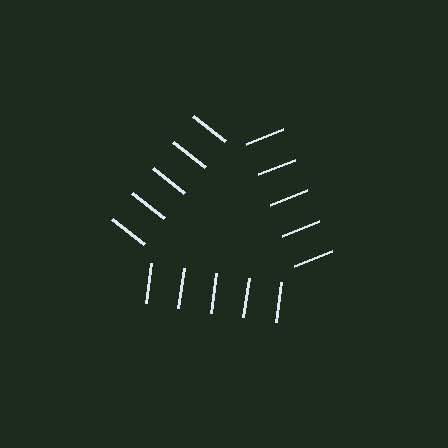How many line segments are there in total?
15 — 5 along each of the 3 edges.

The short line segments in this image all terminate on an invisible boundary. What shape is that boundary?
An illusory triangle — the line segments terminate on its edges but no continuous stroke is drawn.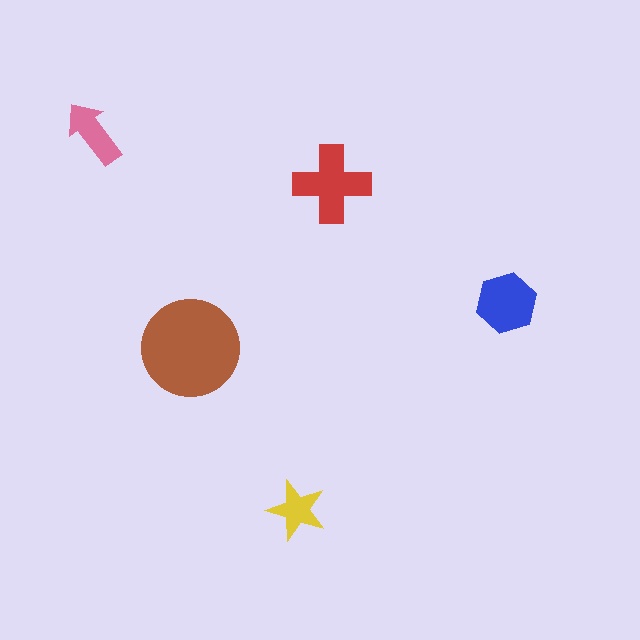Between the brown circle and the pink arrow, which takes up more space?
The brown circle.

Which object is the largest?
The brown circle.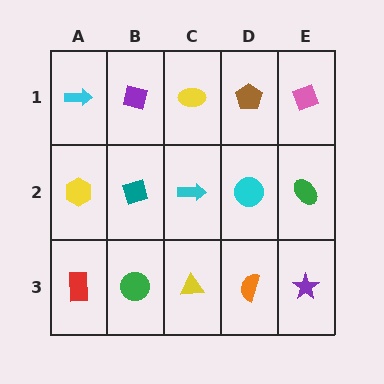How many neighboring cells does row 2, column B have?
4.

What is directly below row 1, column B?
A teal diamond.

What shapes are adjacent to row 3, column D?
A cyan circle (row 2, column D), a yellow triangle (row 3, column C), a purple star (row 3, column E).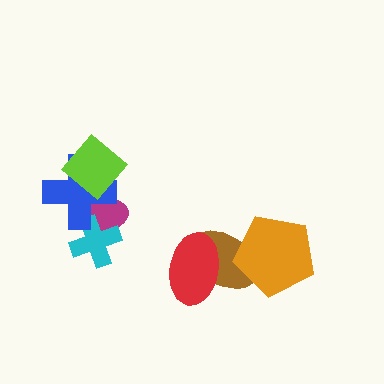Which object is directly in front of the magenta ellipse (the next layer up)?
The cyan cross is directly in front of the magenta ellipse.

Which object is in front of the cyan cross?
The blue cross is in front of the cyan cross.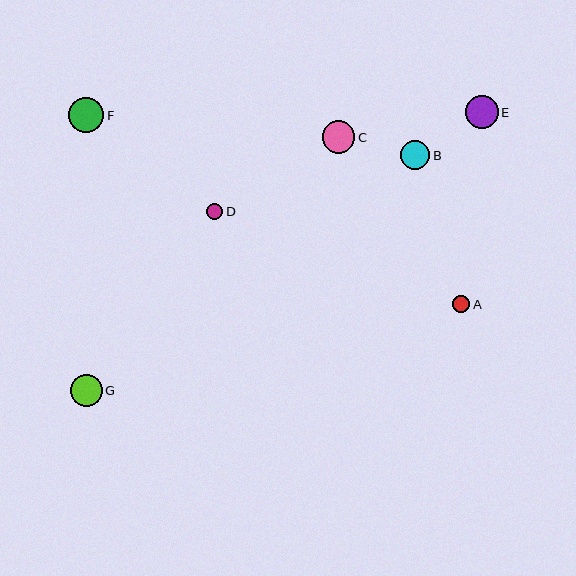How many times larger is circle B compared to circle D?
Circle B is approximately 1.8 times the size of circle D.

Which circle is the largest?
Circle F is the largest with a size of approximately 35 pixels.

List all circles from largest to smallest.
From largest to smallest: F, E, C, G, B, A, D.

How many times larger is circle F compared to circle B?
Circle F is approximately 1.2 times the size of circle B.